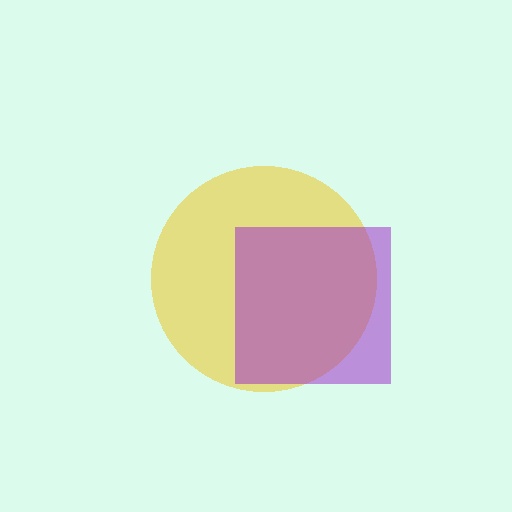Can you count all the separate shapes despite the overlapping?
Yes, there are 2 separate shapes.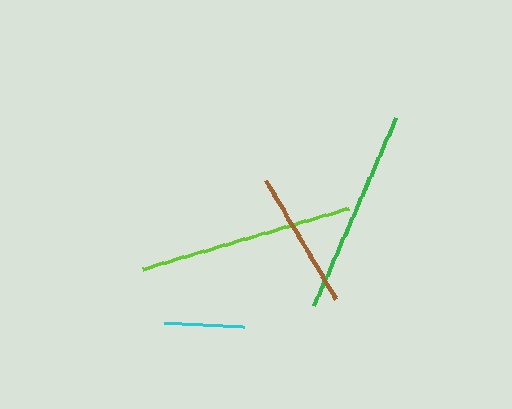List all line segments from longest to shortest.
From longest to shortest: lime, green, brown, cyan.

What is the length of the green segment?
The green segment is approximately 206 pixels long.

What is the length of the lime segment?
The lime segment is approximately 214 pixels long.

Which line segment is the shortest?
The cyan line is the shortest at approximately 80 pixels.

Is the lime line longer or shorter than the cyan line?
The lime line is longer than the cyan line.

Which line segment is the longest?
The lime line is the longest at approximately 214 pixels.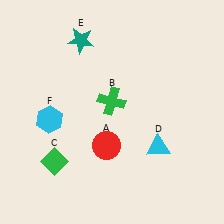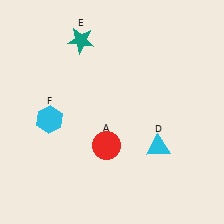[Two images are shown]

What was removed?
The green cross (B), the green diamond (C) were removed in Image 2.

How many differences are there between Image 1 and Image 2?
There are 2 differences between the two images.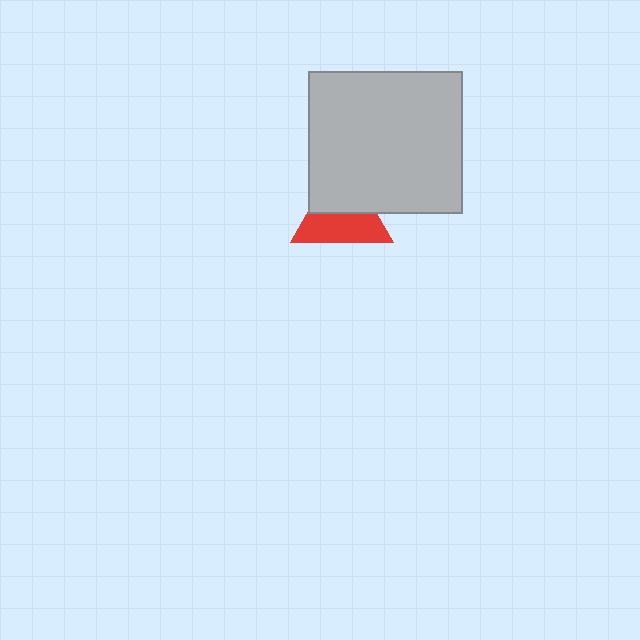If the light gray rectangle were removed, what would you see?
You would see the complete red triangle.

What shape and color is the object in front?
The object in front is a light gray rectangle.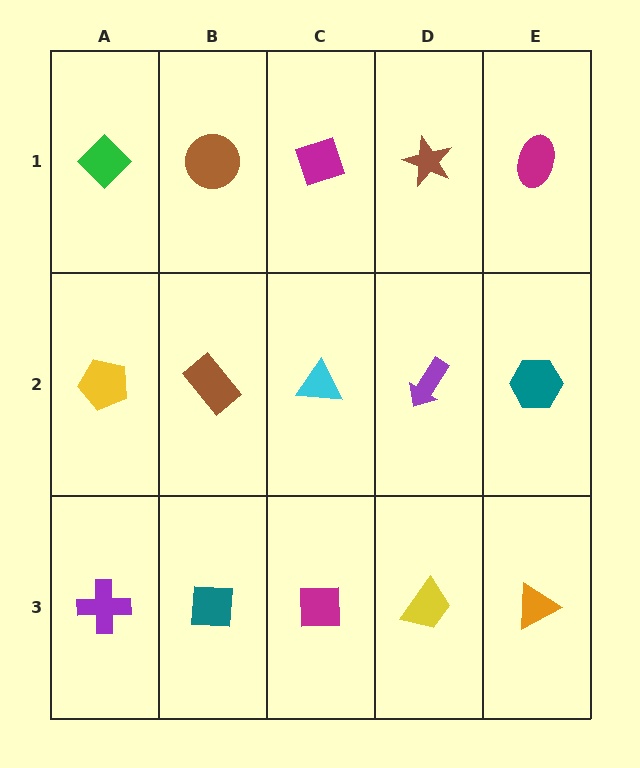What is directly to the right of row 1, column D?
A magenta ellipse.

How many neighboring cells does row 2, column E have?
3.